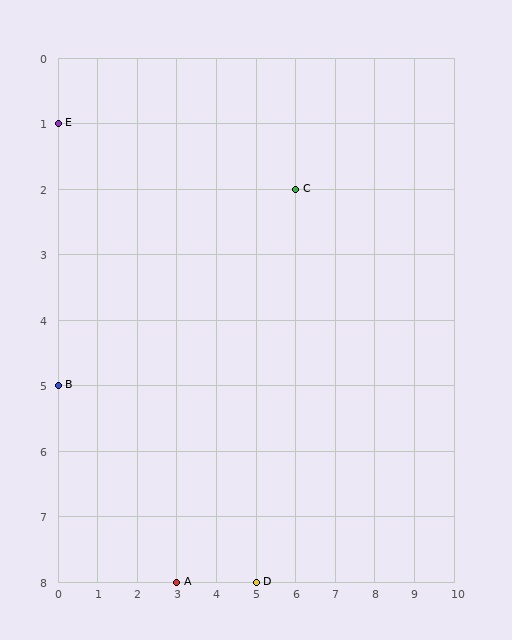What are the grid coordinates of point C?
Point C is at grid coordinates (6, 2).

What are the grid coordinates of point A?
Point A is at grid coordinates (3, 8).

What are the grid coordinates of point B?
Point B is at grid coordinates (0, 5).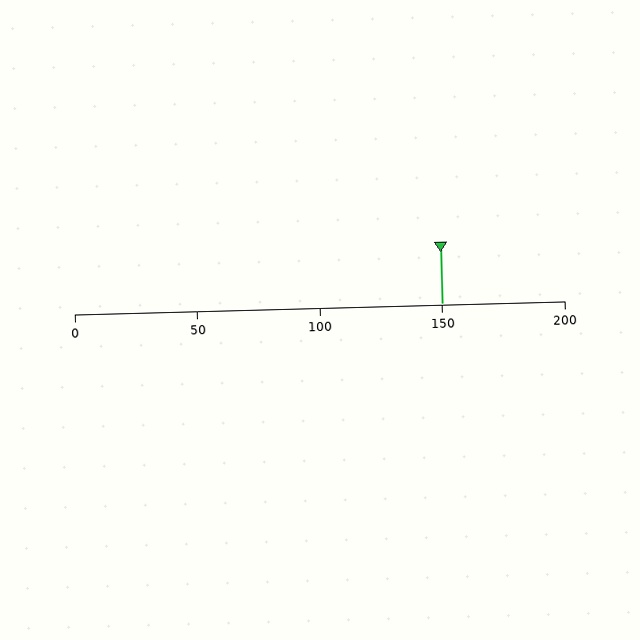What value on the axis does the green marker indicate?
The marker indicates approximately 150.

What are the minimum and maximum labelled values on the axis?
The axis runs from 0 to 200.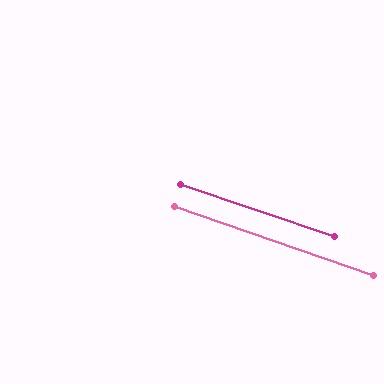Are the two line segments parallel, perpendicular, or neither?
Parallel — their directions differ by only 0.5°.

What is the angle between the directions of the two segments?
Approximately 1 degree.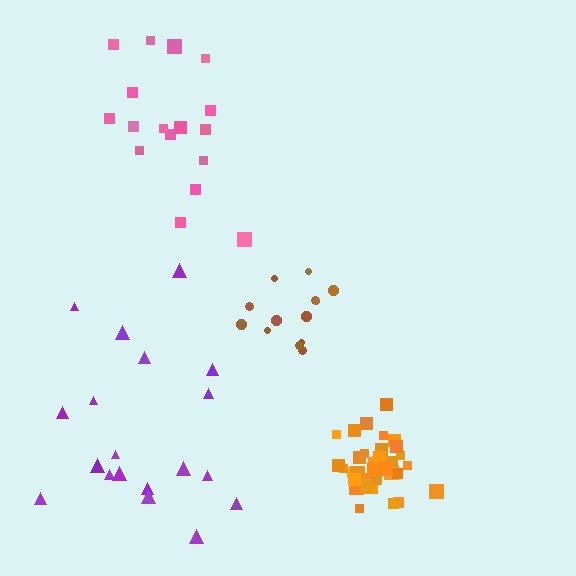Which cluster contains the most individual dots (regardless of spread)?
Orange (34).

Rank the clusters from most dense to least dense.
orange, brown, pink, purple.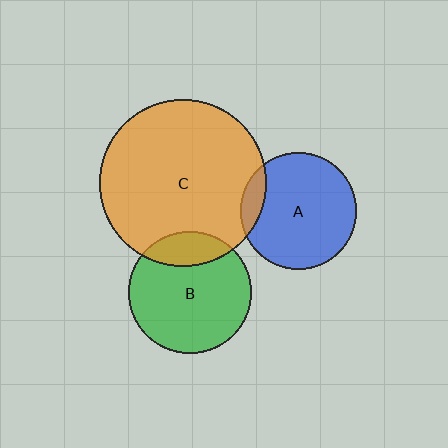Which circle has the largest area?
Circle C (orange).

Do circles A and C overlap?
Yes.